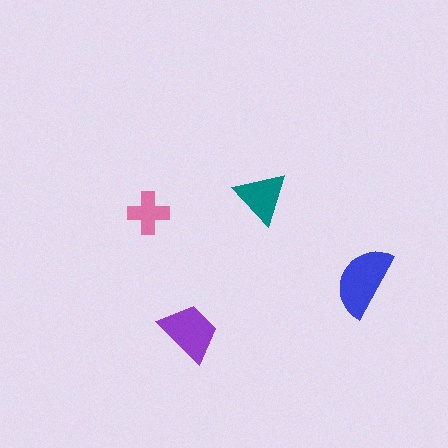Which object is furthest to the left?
The pink cross is leftmost.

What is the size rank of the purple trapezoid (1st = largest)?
2nd.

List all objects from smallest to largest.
The pink cross, the teal triangle, the purple trapezoid, the blue semicircle.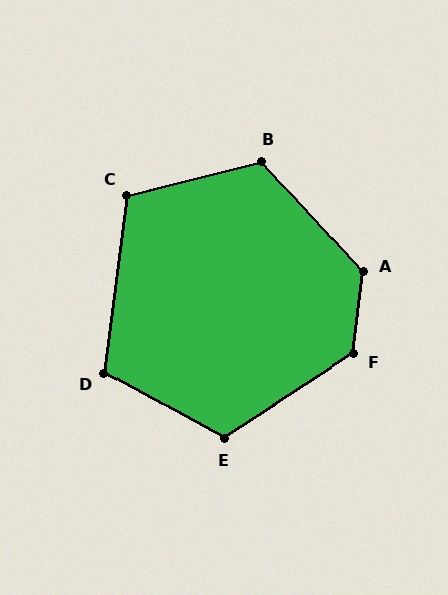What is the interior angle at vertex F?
Approximately 130 degrees (obtuse).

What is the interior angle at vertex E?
Approximately 118 degrees (obtuse).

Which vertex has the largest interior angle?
A, at approximately 131 degrees.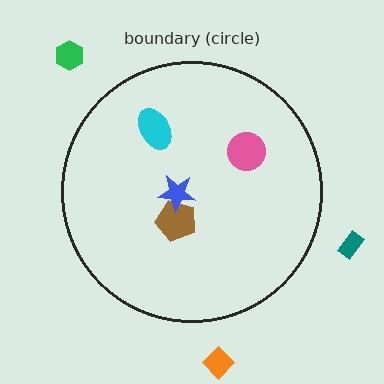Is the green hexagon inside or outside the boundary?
Outside.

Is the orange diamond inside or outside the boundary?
Outside.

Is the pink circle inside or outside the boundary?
Inside.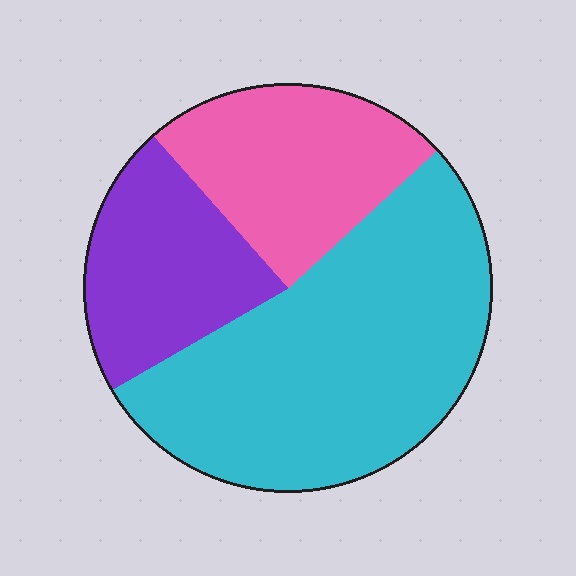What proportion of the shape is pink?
Pink takes up about one quarter (1/4) of the shape.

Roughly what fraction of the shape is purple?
Purple covers about 20% of the shape.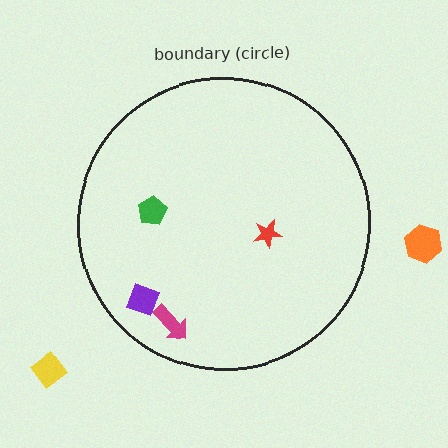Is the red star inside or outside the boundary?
Inside.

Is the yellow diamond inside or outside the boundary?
Outside.